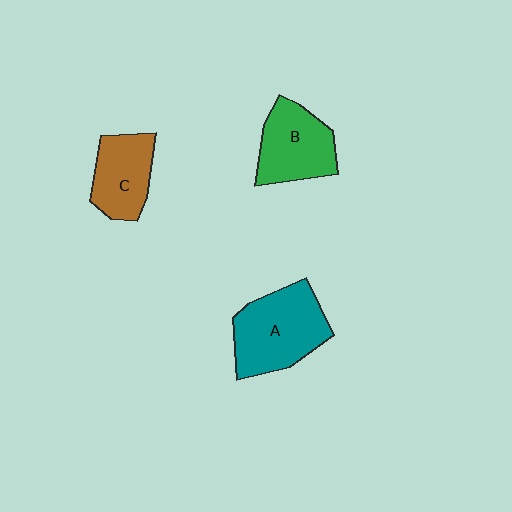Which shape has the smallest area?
Shape C (brown).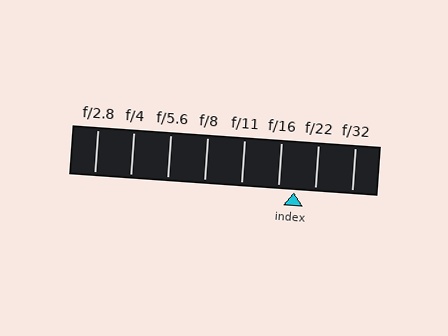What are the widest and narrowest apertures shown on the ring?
The widest aperture shown is f/2.8 and the narrowest is f/32.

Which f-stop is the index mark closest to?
The index mark is closest to f/16.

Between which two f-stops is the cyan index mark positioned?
The index mark is between f/16 and f/22.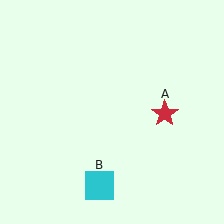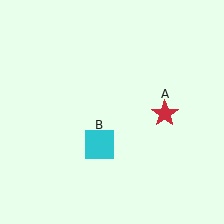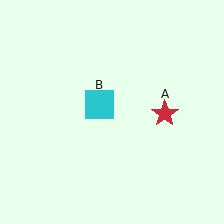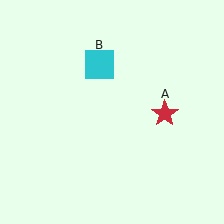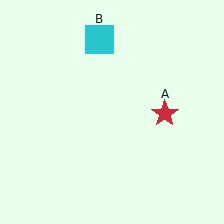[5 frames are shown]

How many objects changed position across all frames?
1 object changed position: cyan square (object B).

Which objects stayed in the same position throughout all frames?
Red star (object A) remained stationary.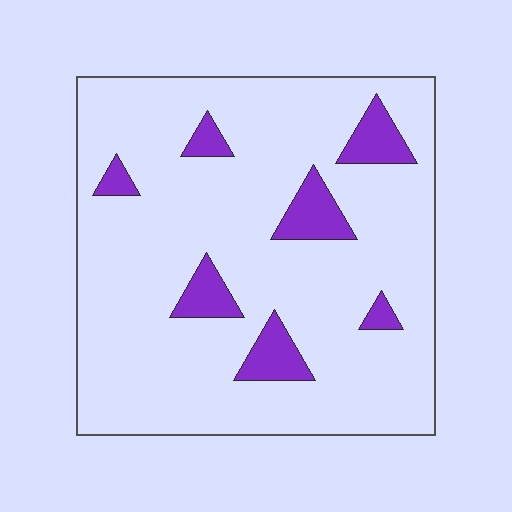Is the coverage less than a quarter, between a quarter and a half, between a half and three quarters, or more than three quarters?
Less than a quarter.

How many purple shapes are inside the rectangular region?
7.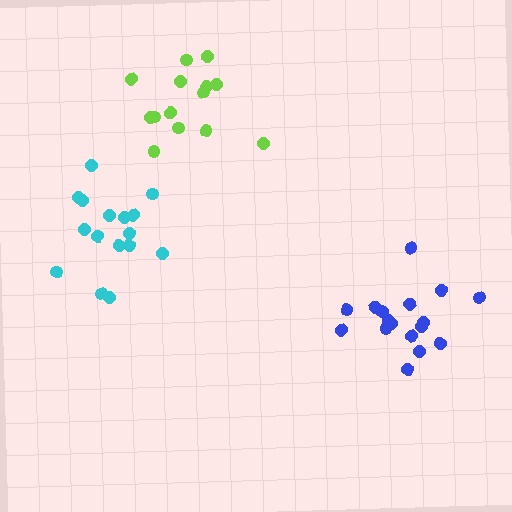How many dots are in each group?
Group 1: 16 dots, Group 2: 17 dots, Group 3: 14 dots (47 total).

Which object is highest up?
The lime cluster is topmost.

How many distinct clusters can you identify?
There are 3 distinct clusters.